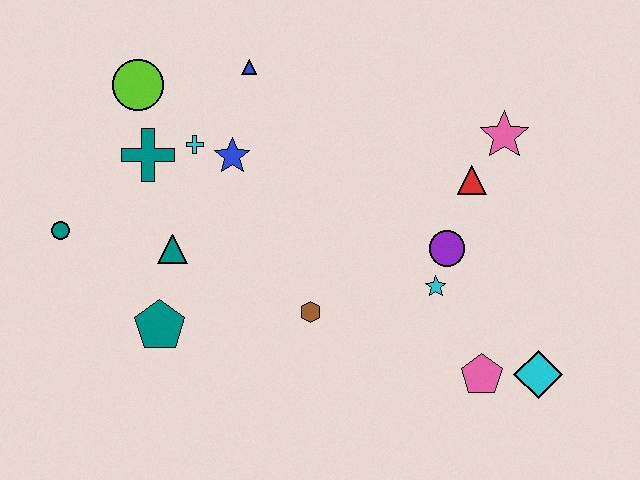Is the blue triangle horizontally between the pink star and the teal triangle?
Yes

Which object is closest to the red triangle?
The pink star is closest to the red triangle.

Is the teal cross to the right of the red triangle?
No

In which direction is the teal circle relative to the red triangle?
The teal circle is to the left of the red triangle.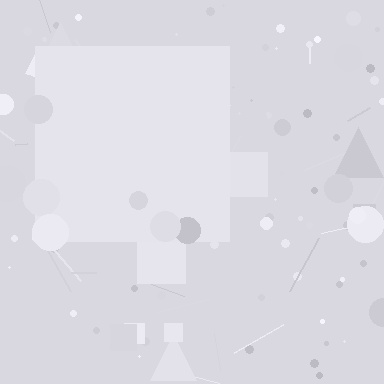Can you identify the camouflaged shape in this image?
The camouflaged shape is a square.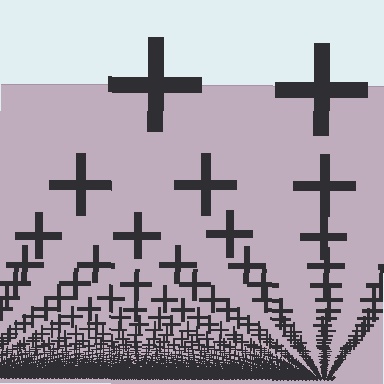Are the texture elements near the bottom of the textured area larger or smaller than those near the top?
Smaller. The gradient is inverted — elements near the bottom are smaller and denser.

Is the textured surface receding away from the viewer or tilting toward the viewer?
The surface appears to tilt toward the viewer. Texture elements get larger and sparser toward the top.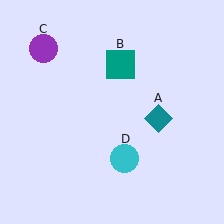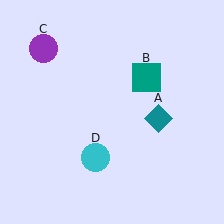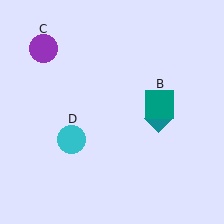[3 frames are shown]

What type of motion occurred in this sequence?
The teal square (object B), cyan circle (object D) rotated clockwise around the center of the scene.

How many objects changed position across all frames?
2 objects changed position: teal square (object B), cyan circle (object D).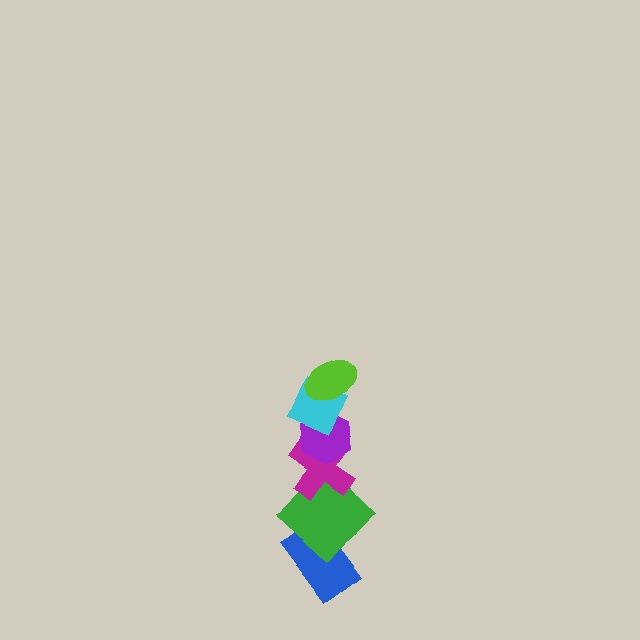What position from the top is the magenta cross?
The magenta cross is 4th from the top.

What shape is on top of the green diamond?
The magenta cross is on top of the green diamond.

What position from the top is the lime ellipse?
The lime ellipse is 1st from the top.